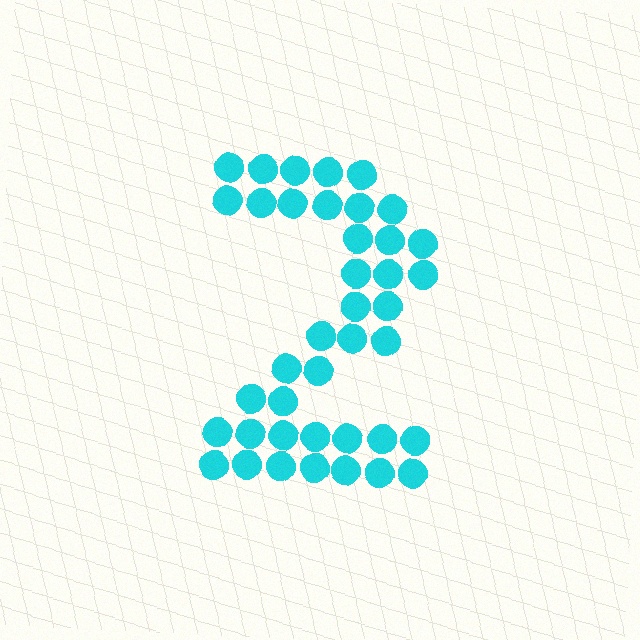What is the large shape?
The large shape is the digit 2.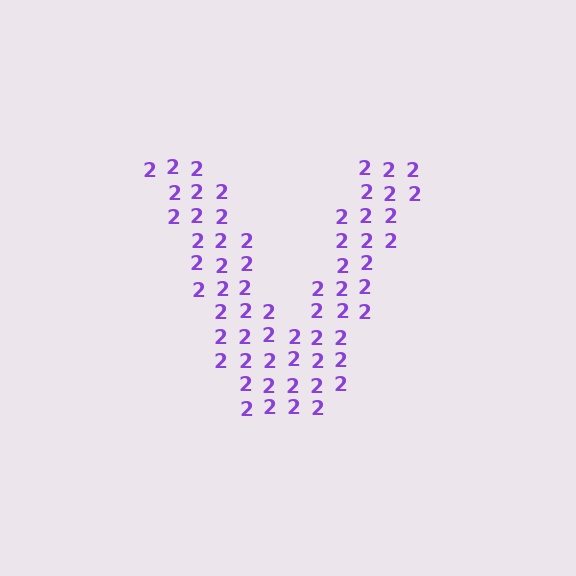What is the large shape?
The large shape is the letter V.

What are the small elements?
The small elements are digit 2's.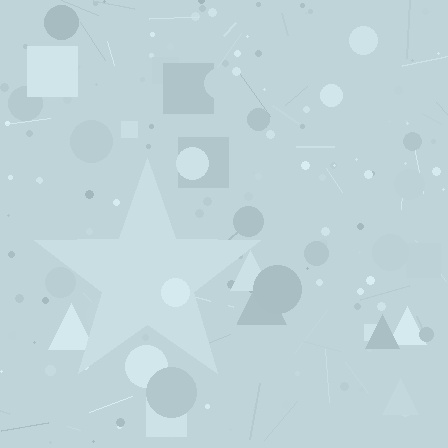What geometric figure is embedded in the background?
A star is embedded in the background.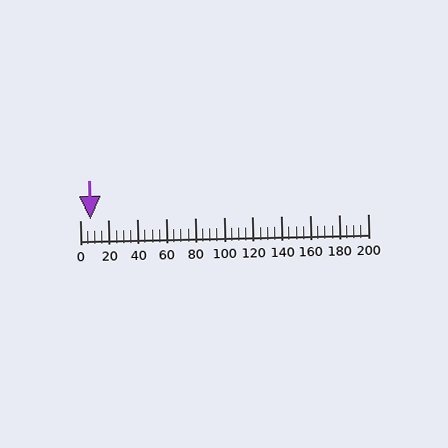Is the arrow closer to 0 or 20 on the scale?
The arrow is closer to 0.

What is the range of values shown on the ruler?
The ruler shows values from 0 to 200.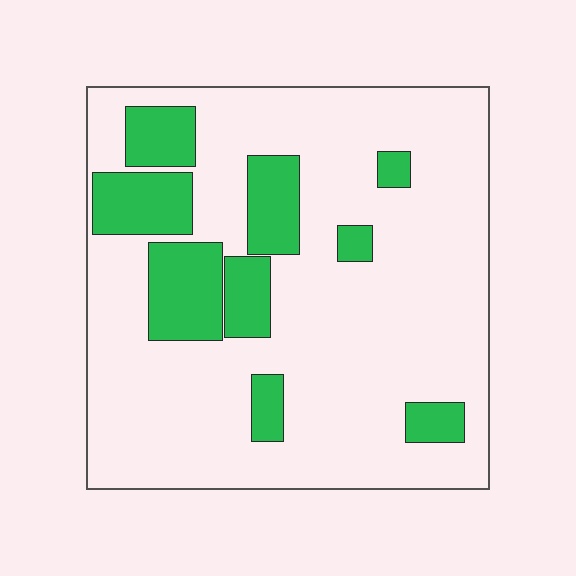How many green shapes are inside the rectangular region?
9.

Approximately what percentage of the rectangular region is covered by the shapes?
Approximately 20%.